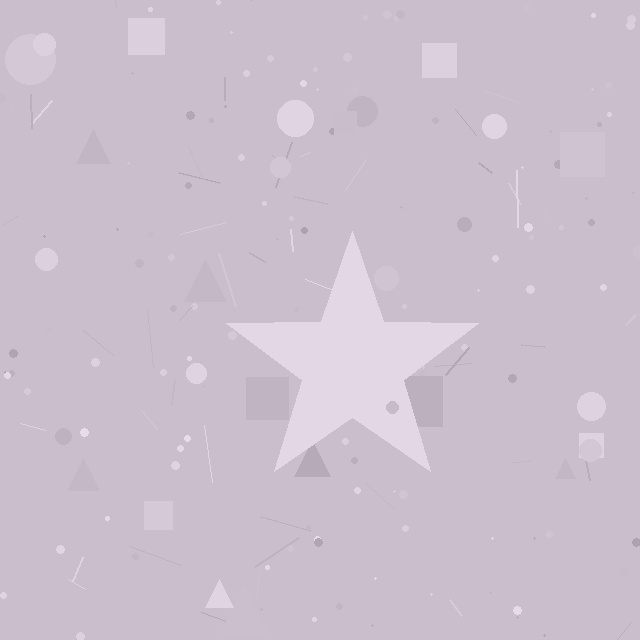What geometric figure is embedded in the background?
A star is embedded in the background.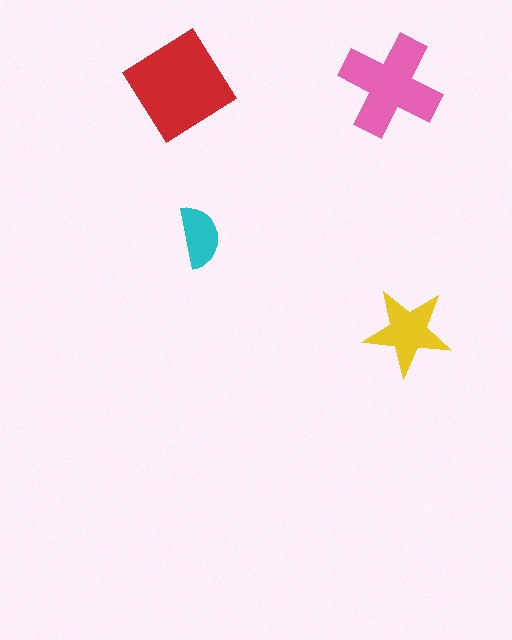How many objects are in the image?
There are 4 objects in the image.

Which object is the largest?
The red diamond.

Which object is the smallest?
The cyan semicircle.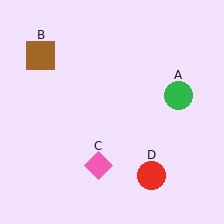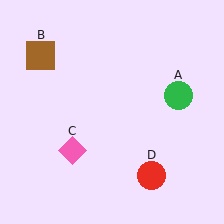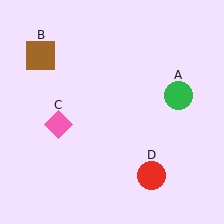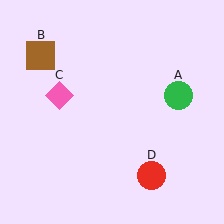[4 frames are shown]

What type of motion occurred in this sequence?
The pink diamond (object C) rotated clockwise around the center of the scene.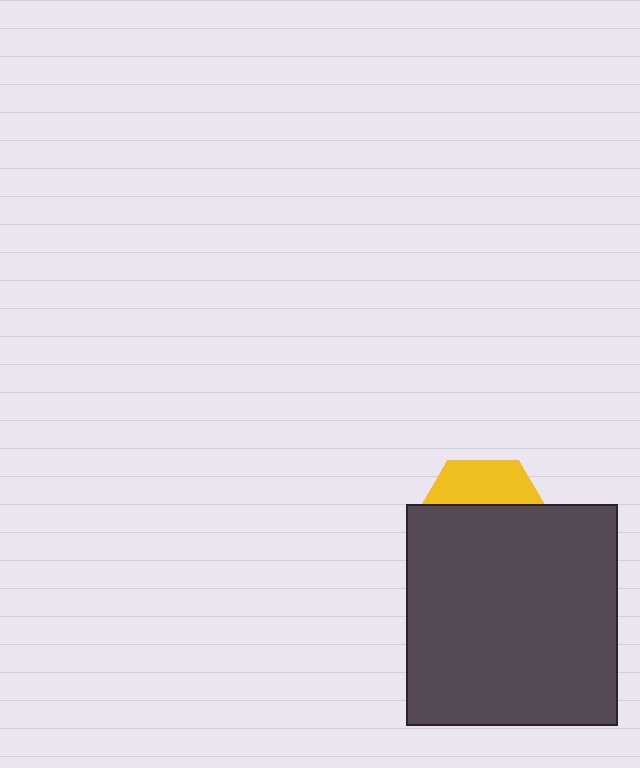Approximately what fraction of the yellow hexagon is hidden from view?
Roughly 68% of the yellow hexagon is hidden behind the dark gray rectangle.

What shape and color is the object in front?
The object in front is a dark gray rectangle.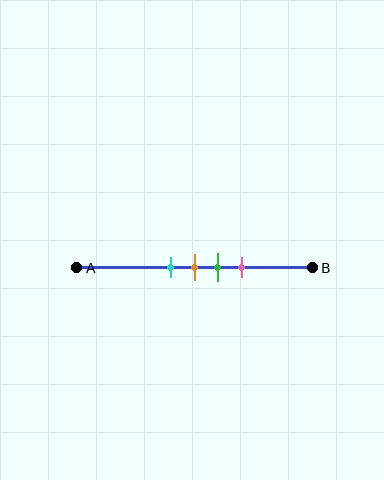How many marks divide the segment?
There are 4 marks dividing the segment.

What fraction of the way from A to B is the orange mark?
The orange mark is approximately 50% (0.5) of the way from A to B.